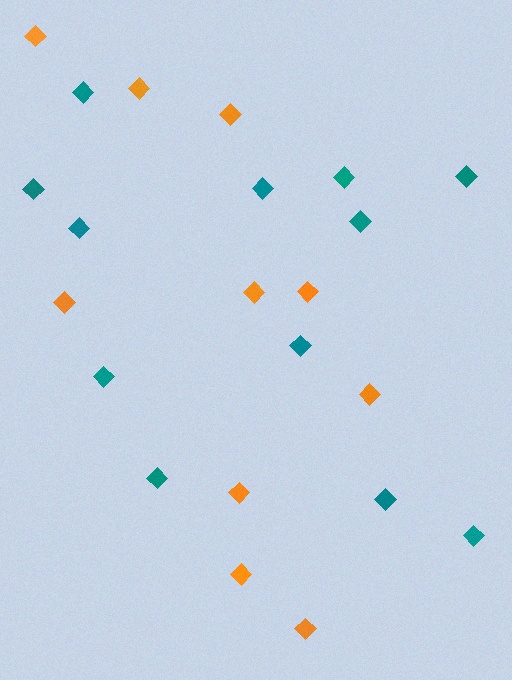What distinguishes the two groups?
There are 2 groups: one group of orange diamonds (10) and one group of teal diamonds (12).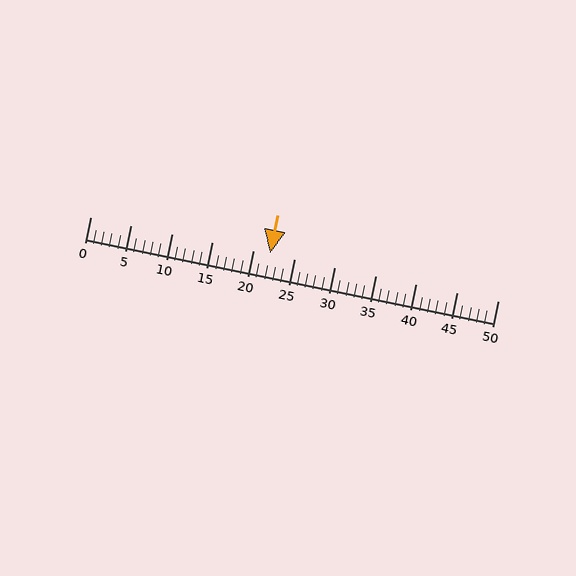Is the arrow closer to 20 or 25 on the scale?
The arrow is closer to 20.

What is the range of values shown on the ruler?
The ruler shows values from 0 to 50.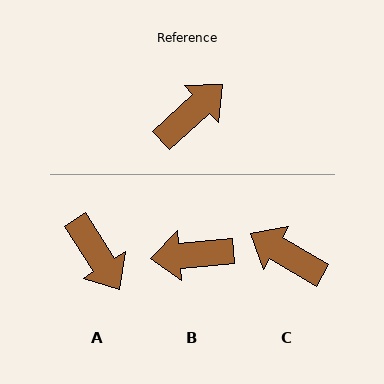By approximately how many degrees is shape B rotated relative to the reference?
Approximately 143 degrees counter-clockwise.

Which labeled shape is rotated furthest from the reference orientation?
B, about 143 degrees away.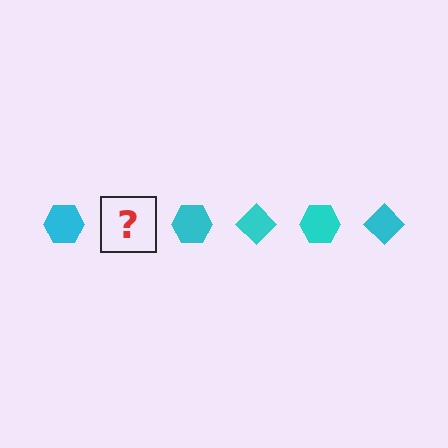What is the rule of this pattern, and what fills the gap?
The rule is that the pattern cycles through hexagon, diamond shapes in cyan. The gap should be filled with a cyan diamond.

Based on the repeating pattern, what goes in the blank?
The blank should be a cyan diamond.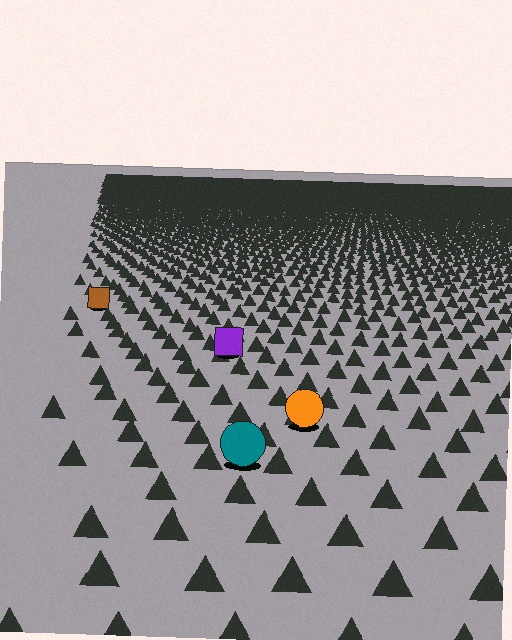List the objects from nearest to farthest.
From nearest to farthest: the teal circle, the orange circle, the purple square, the brown square.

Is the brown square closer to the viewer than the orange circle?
No. The orange circle is closer — you can tell from the texture gradient: the ground texture is coarser near it.